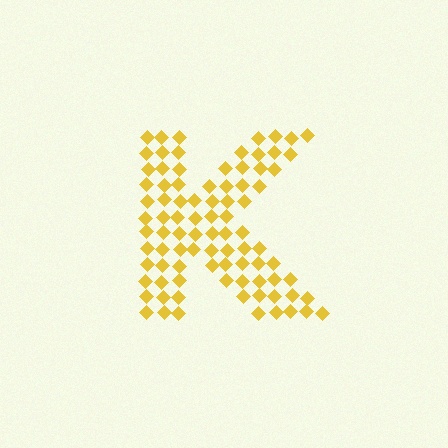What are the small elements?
The small elements are diamonds.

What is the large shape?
The large shape is the letter K.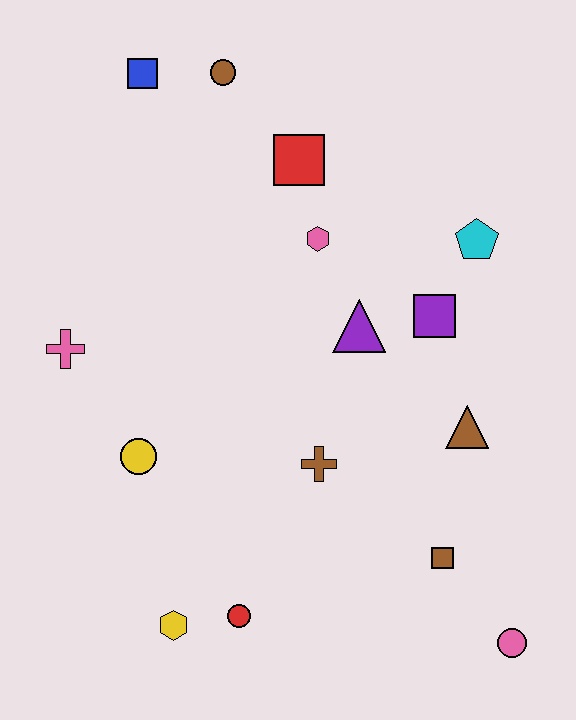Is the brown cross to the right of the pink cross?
Yes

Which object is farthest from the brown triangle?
The blue square is farthest from the brown triangle.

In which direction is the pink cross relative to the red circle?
The pink cross is above the red circle.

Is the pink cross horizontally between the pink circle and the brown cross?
No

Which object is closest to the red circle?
The yellow hexagon is closest to the red circle.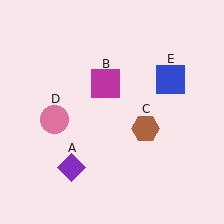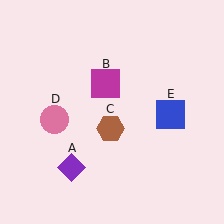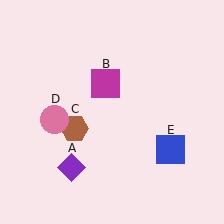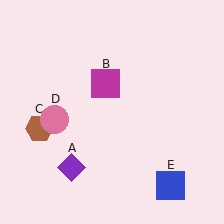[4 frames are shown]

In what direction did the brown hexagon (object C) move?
The brown hexagon (object C) moved left.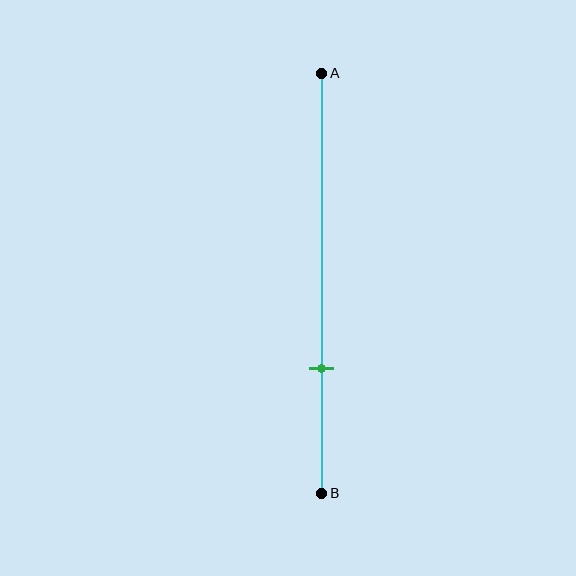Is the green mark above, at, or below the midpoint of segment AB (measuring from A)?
The green mark is below the midpoint of segment AB.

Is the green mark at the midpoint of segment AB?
No, the mark is at about 70% from A, not at the 50% midpoint.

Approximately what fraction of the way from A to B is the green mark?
The green mark is approximately 70% of the way from A to B.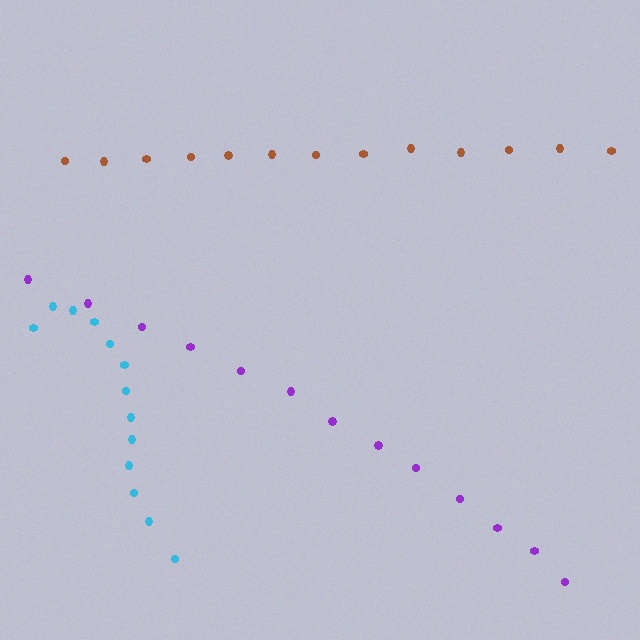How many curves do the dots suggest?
There are 3 distinct paths.